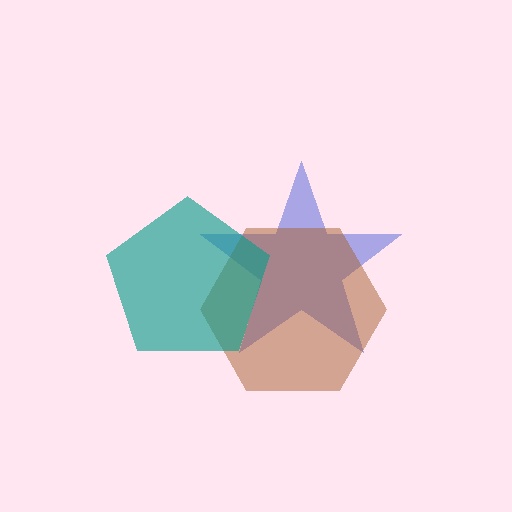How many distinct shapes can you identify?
There are 3 distinct shapes: a blue star, a brown hexagon, a teal pentagon.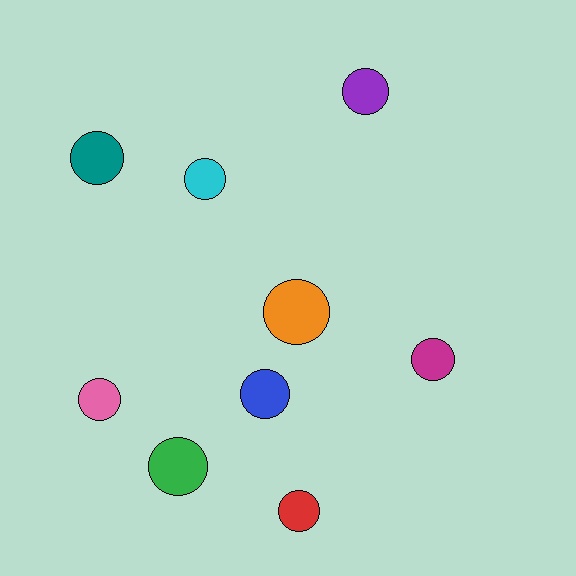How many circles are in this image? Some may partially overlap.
There are 9 circles.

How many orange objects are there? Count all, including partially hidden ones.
There is 1 orange object.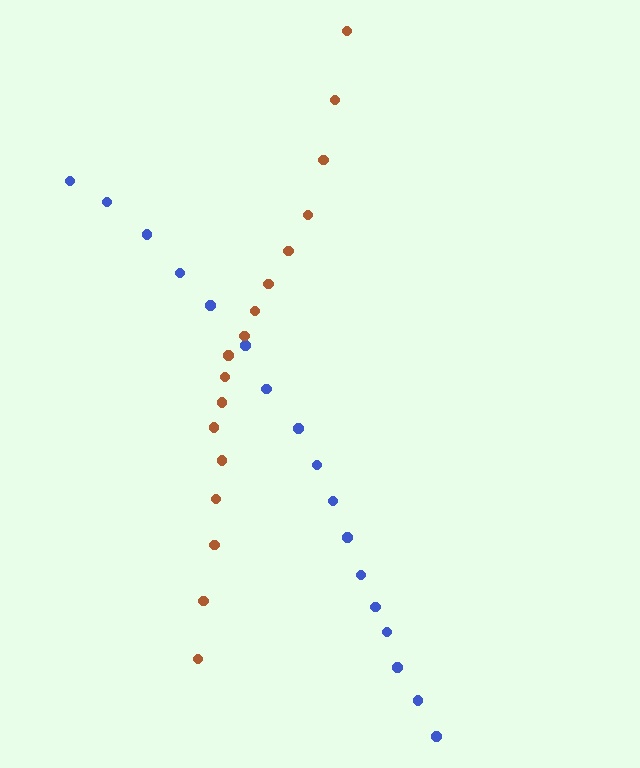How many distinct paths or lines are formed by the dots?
There are 2 distinct paths.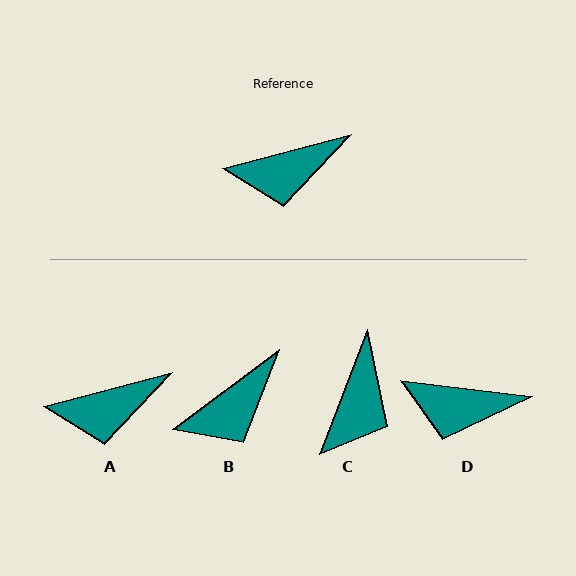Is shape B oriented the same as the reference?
No, it is off by about 22 degrees.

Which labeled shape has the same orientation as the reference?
A.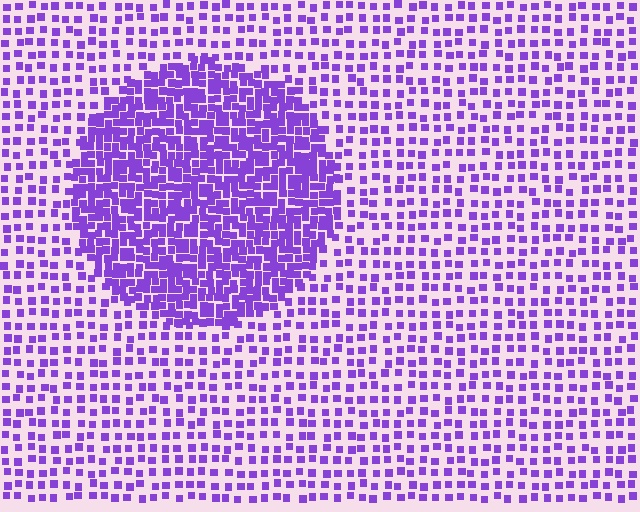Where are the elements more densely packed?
The elements are more densely packed inside the circle boundary.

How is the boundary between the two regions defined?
The boundary is defined by a change in element density (approximately 2.4x ratio). All elements are the same color, size, and shape.